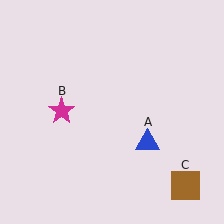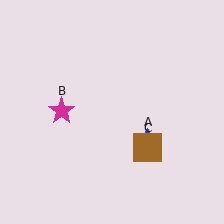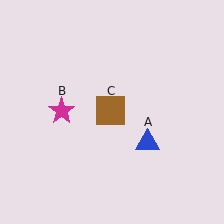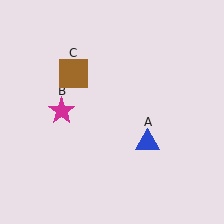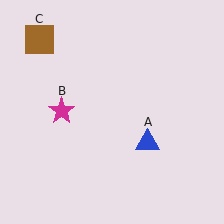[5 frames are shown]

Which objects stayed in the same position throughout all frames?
Blue triangle (object A) and magenta star (object B) remained stationary.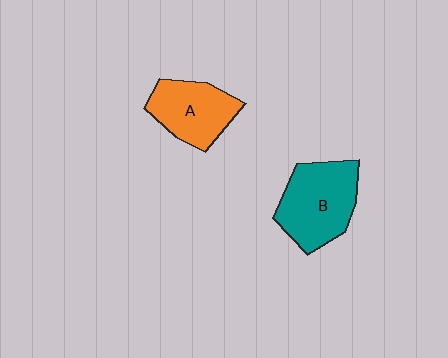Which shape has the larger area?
Shape B (teal).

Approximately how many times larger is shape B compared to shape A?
Approximately 1.3 times.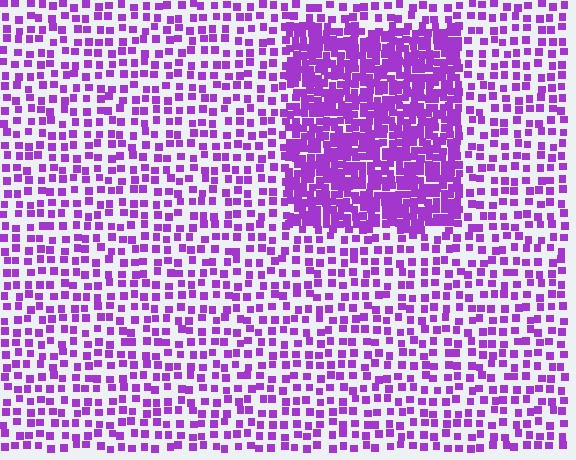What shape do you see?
I see a rectangle.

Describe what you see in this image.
The image contains small purple elements arranged at two different densities. A rectangle-shaped region is visible where the elements are more densely packed than the surrounding area.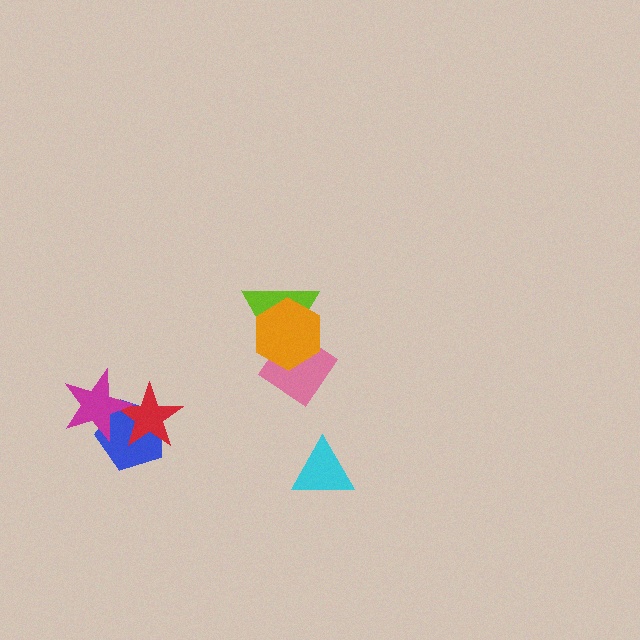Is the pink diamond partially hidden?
Yes, it is partially covered by another shape.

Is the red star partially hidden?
Yes, it is partially covered by another shape.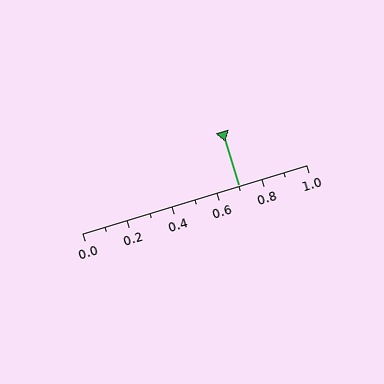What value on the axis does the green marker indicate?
The marker indicates approximately 0.7.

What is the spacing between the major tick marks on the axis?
The major ticks are spaced 0.2 apart.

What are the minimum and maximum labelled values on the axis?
The axis runs from 0.0 to 1.0.